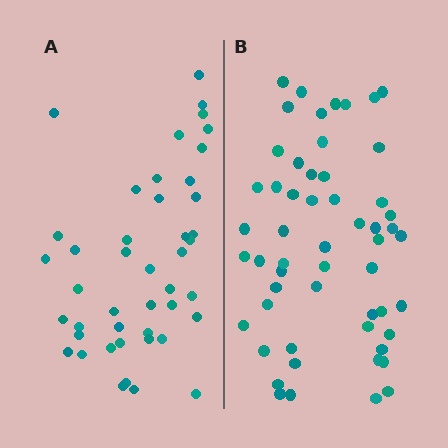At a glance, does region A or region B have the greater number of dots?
Region B (the right region) has more dots.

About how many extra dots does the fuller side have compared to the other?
Region B has roughly 12 or so more dots than region A.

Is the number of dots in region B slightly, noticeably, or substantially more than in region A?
Region B has noticeably more, but not dramatically so. The ratio is roughly 1.2 to 1.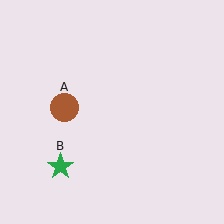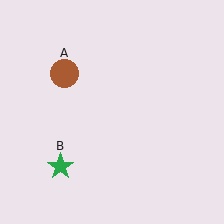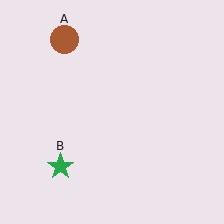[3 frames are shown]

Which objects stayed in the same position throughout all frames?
Green star (object B) remained stationary.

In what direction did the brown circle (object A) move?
The brown circle (object A) moved up.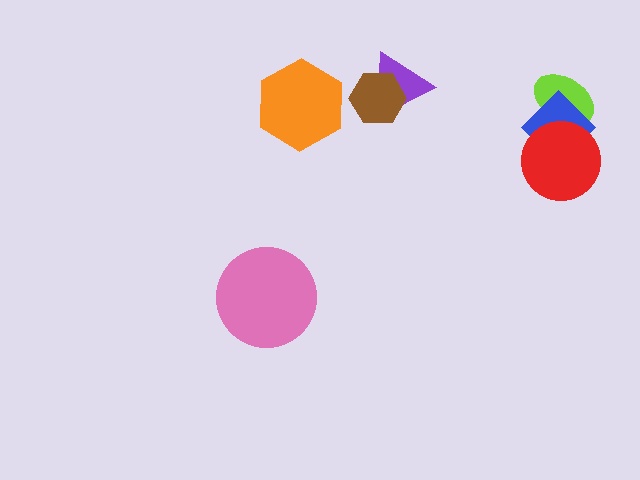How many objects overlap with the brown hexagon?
1 object overlaps with the brown hexagon.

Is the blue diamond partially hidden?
Yes, it is partially covered by another shape.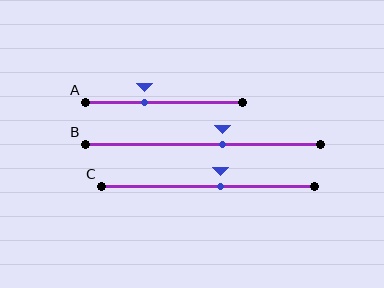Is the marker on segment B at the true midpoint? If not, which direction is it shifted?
No, the marker on segment B is shifted to the right by about 9% of the segment length.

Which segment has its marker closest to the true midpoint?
Segment C has its marker closest to the true midpoint.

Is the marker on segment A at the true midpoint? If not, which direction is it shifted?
No, the marker on segment A is shifted to the left by about 12% of the segment length.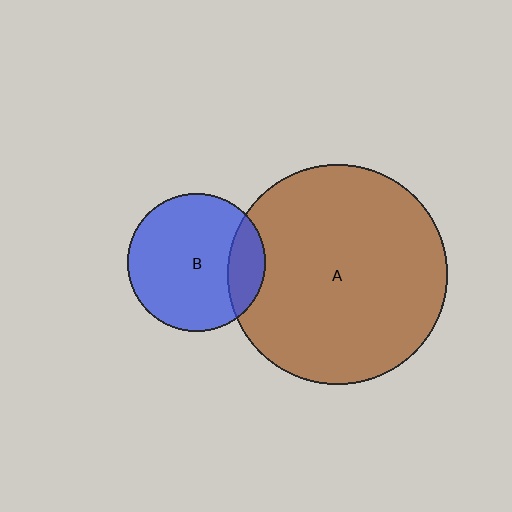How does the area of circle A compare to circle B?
Approximately 2.5 times.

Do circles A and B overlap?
Yes.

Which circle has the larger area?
Circle A (brown).